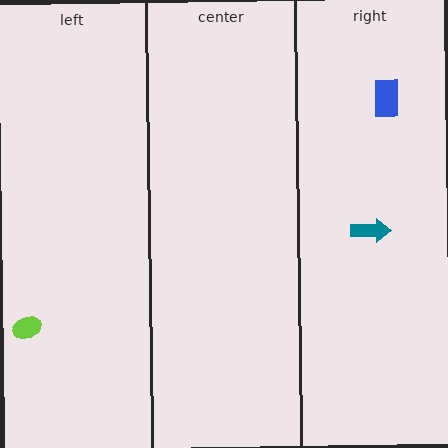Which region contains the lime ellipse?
The left region.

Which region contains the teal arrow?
The right region.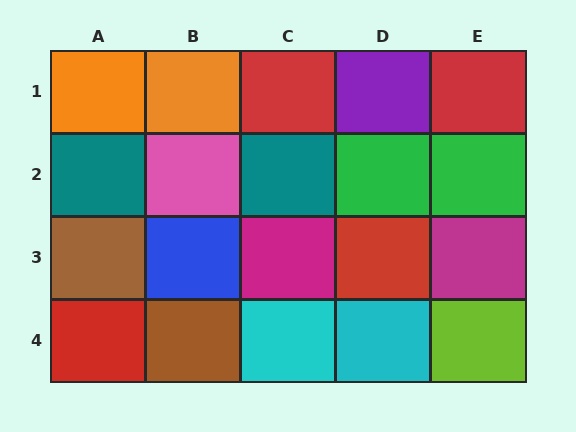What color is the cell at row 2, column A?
Teal.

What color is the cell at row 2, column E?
Green.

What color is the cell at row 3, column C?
Magenta.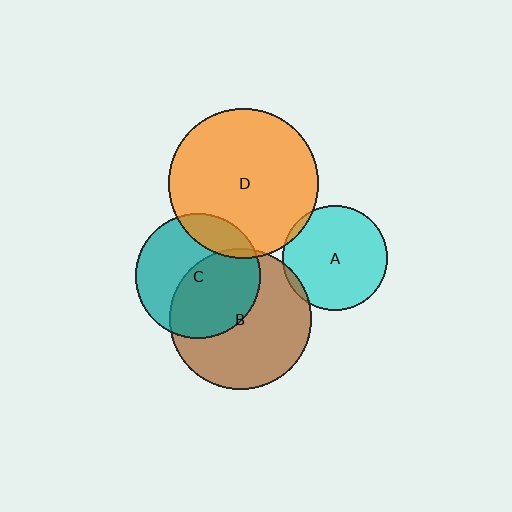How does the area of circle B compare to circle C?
Approximately 1.3 times.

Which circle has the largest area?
Circle D (orange).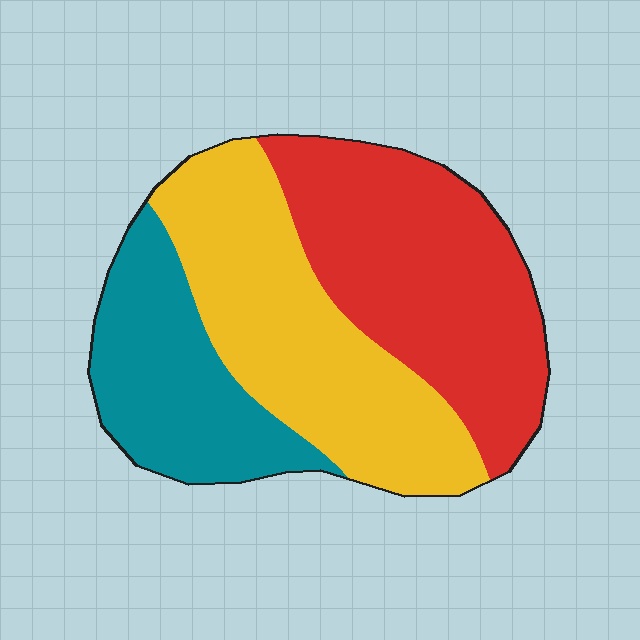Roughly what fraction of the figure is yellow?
Yellow takes up between a third and a half of the figure.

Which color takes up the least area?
Teal, at roughly 25%.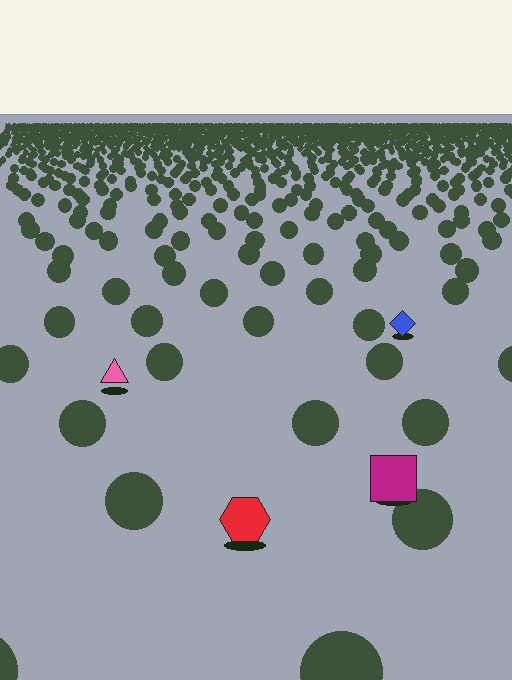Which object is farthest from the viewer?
The blue diamond is farthest from the viewer. It appears smaller and the ground texture around it is denser.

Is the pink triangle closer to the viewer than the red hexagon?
No. The red hexagon is closer — you can tell from the texture gradient: the ground texture is coarser near it.